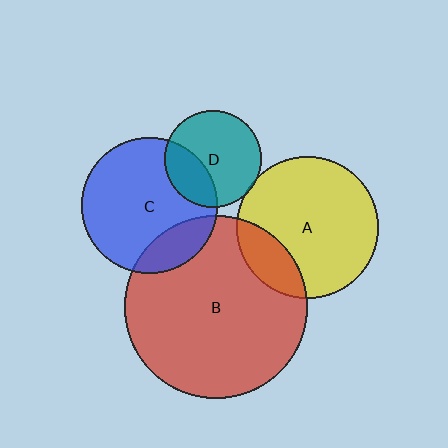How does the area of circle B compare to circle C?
Approximately 1.8 times.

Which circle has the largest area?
Circle B (red).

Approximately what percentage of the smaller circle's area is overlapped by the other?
Approximately 30%.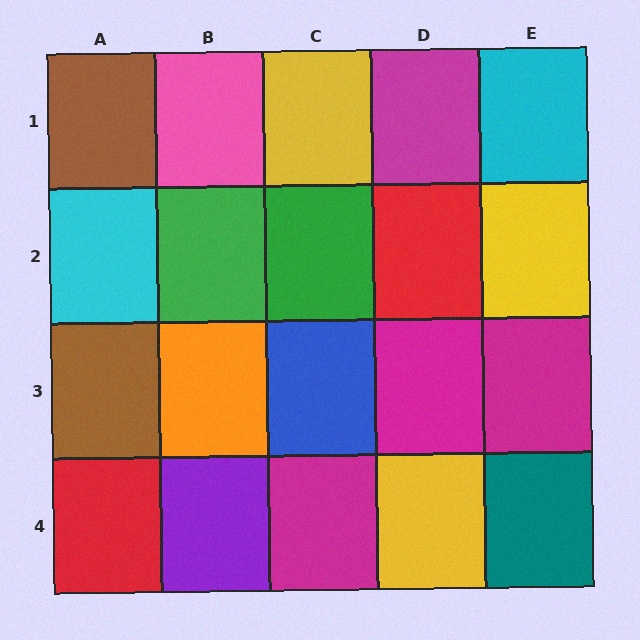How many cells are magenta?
4 cells are magenta.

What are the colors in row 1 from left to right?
Brown, pink, yellow, magenta, cyan.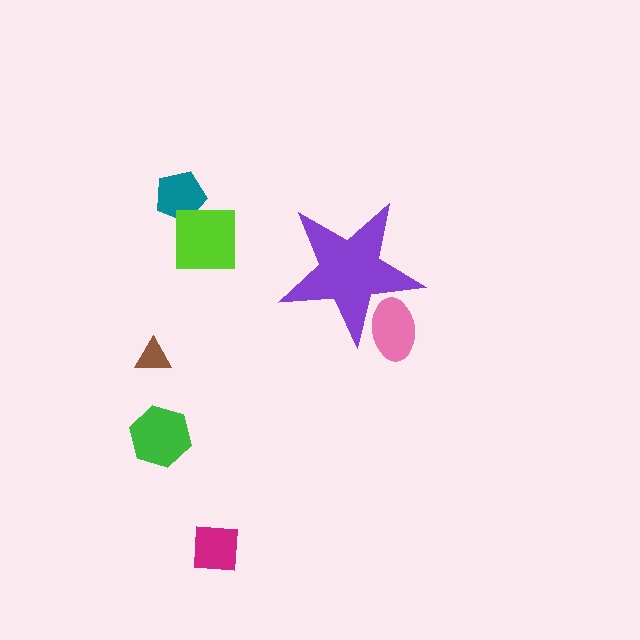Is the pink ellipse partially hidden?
Yes, the pink ellipse is partially hidden behind the purple star.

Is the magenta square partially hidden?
No, the magenta square is fully visible.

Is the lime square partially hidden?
No, the lime square is fully visible.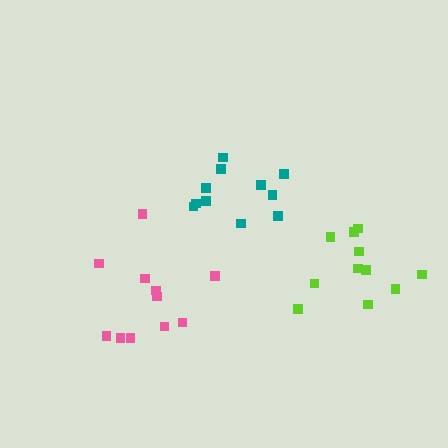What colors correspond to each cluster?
The clusters are colored: teal, pink, lime.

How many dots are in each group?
Group 1: 11 dots, Group 2: 11 dots, Group 3: 11 dots (33 total).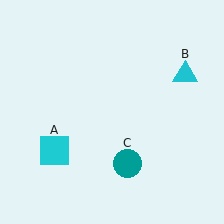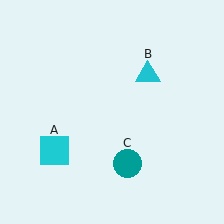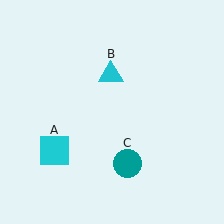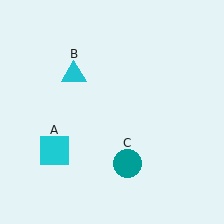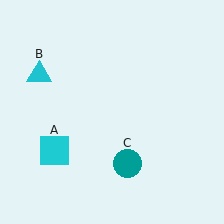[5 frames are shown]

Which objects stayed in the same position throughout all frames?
Cyan square (object A) and teal circle (object C) remained stationary.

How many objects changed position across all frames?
1 object changed position: cyan triangle (object B).